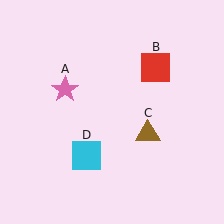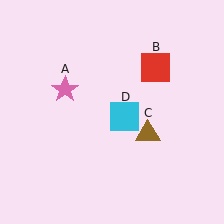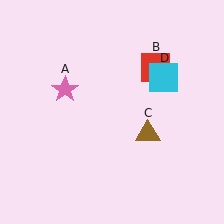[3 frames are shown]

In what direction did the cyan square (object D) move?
The cyan square (object D) moved up and to the right.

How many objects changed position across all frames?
1 object changed position: cyan square (object D).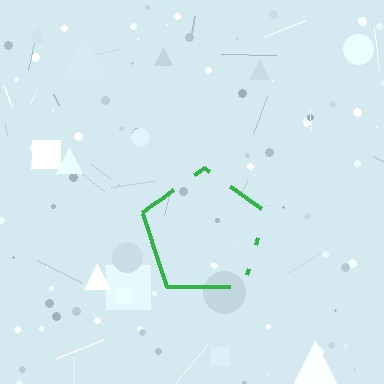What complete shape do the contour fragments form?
The contour fragments form a pentagon.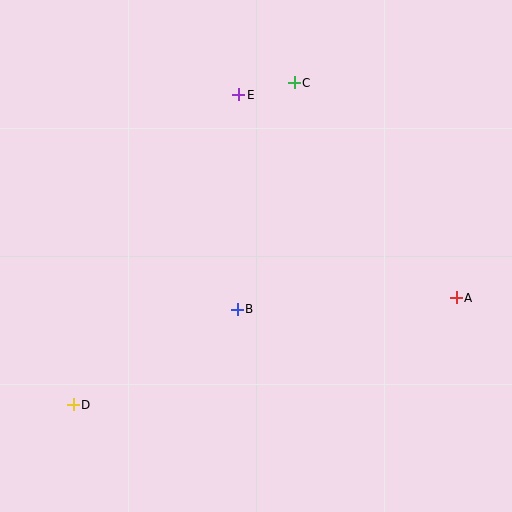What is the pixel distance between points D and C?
The distance between D and C is 391 pixels.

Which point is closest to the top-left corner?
Point E is closest to the top-left corner.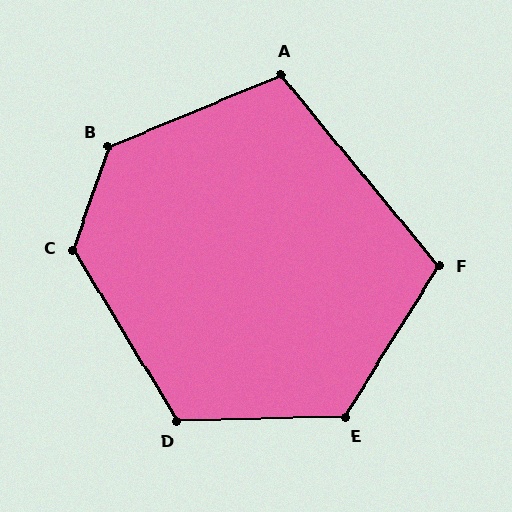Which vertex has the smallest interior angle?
A, at approximately 107 degrees.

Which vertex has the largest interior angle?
B, at approximately 132 degrees.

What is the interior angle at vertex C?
Approximately 130 degrees (obtuse).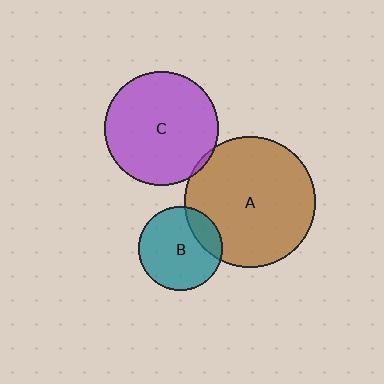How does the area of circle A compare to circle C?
Approximately 1.3 times.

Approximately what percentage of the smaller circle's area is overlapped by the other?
Approximately 5%.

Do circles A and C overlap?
Yes.